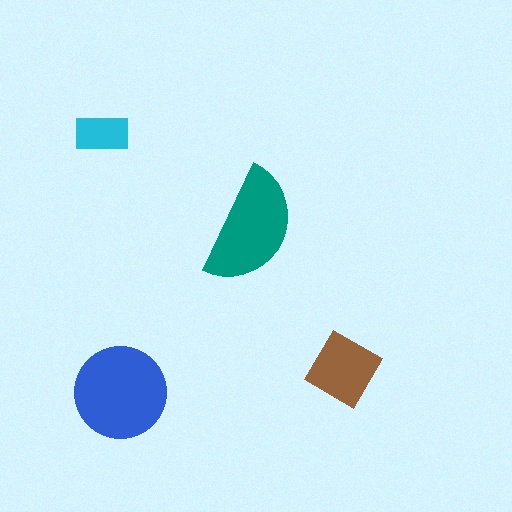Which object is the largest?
The blue circle.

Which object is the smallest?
The cyan rectangle.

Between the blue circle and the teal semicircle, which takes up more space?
The blue circle.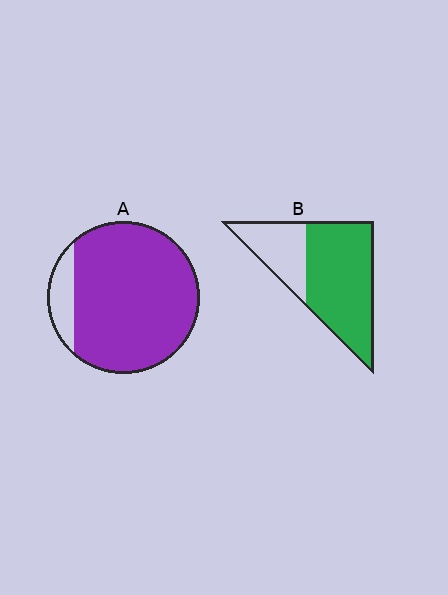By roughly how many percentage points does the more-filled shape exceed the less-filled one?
By roughly 20 percentage points (A over B).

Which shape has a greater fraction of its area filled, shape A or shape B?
Shape A.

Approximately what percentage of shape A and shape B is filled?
A is approximately 90% and B is approximately 70%.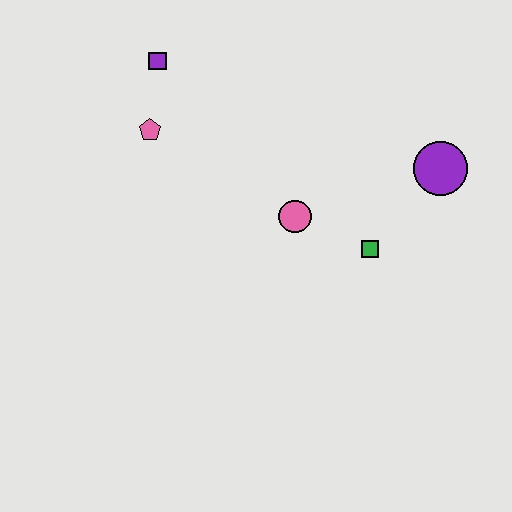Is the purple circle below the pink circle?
No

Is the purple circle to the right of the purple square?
Yes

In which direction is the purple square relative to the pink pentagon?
The purple square is above the pink pentagon.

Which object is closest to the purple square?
The pink pentagon is closest to the purple square.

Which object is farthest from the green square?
The purple square is farthest from the green square.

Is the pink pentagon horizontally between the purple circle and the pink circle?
No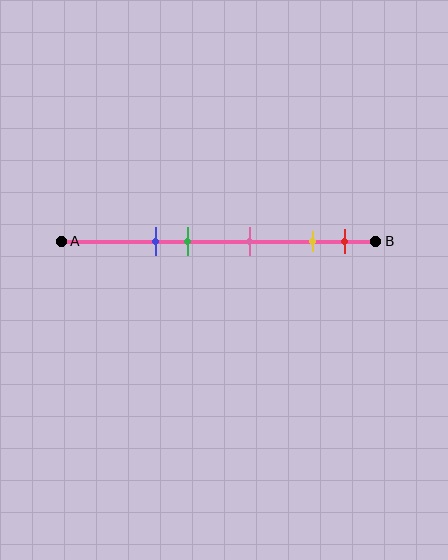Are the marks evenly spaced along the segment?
No, the marks are not evenly spaced.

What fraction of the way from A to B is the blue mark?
The blue mark is approximately 30% (0.3) of the way from A to B.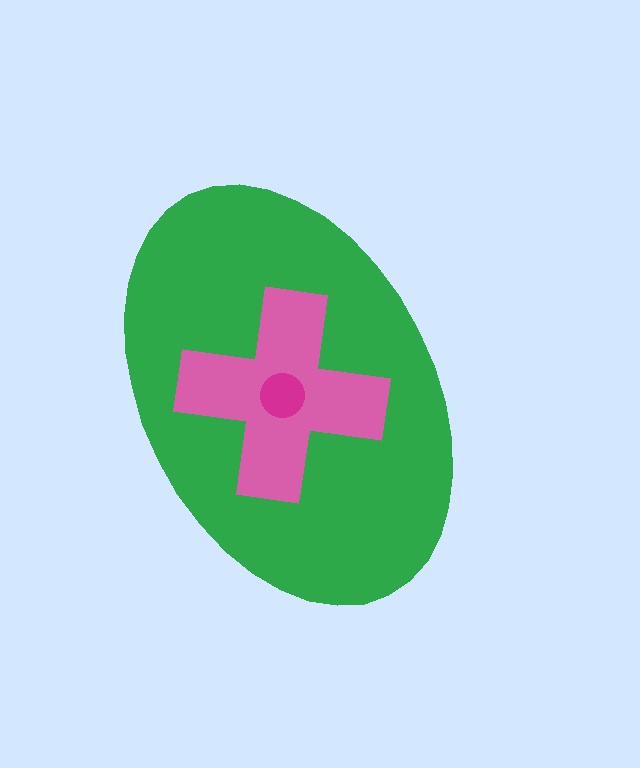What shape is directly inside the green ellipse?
The pink cross.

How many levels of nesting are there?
3.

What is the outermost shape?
The green ellipse.